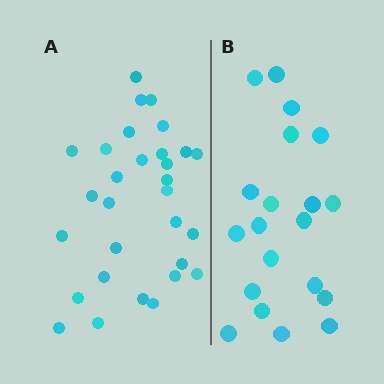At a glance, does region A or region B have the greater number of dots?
Region A (the left region) has more dots.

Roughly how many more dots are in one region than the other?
Region A has roughly 10 or so more dots than region B.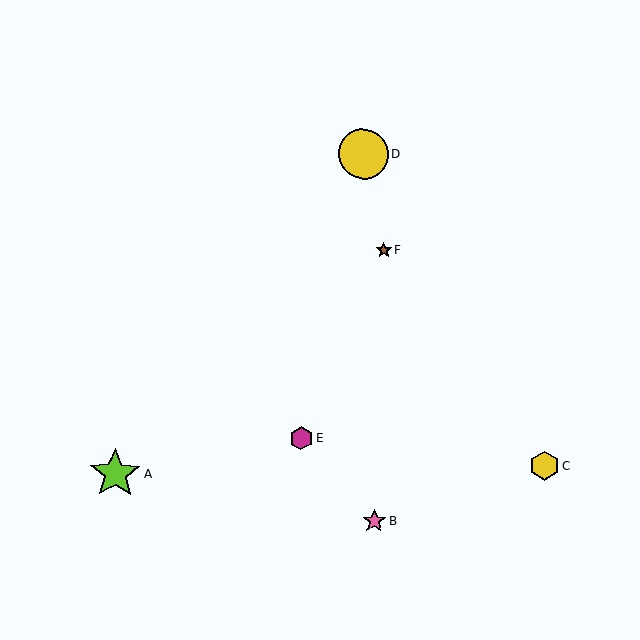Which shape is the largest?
The lime star (labeled A) is the largest.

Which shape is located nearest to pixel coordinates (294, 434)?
The magenta hexagon (labeled E) at (301, 438) is nearest to that location.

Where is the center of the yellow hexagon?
The center of the yellow hexagon is at (545, 465).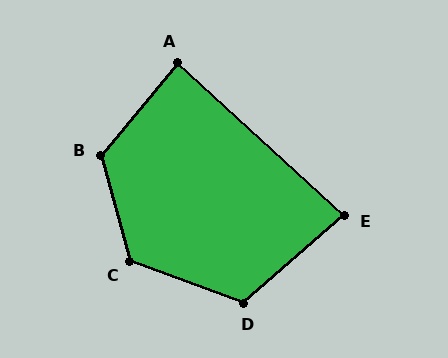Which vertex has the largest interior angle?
B, at approximately 125 degrees.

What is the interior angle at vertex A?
Approximately 87 degrees (approximately right).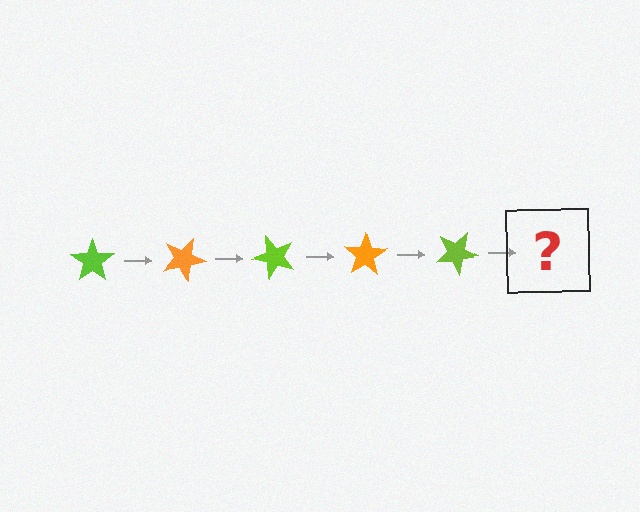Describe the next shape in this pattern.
It should be an orange star, rotated 125 degrees from the start.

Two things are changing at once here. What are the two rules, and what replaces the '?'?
The two rules are that it rotates 25 degrees each step and the color cycles through lime and orange. The '?' should be an orange star, rotated 125 degrees from the start.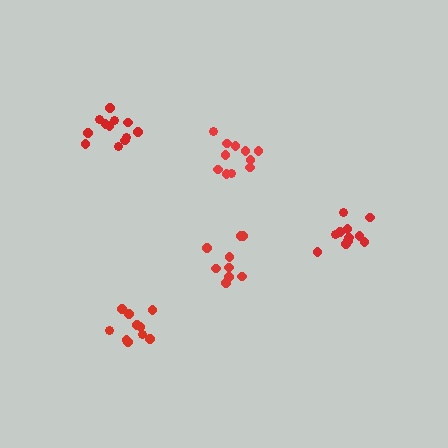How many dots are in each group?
Group 1: 12 dots, Group 2: 10 dots, Group 3: 11 dots, Group 4: 9 dots, Group 5: 11 dots (53 total).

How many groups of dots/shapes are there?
There are 5 groups.